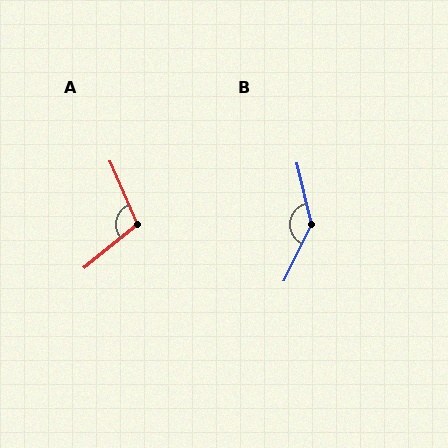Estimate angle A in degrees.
Approximately 106 degrees.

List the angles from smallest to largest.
A (106°), B (141°).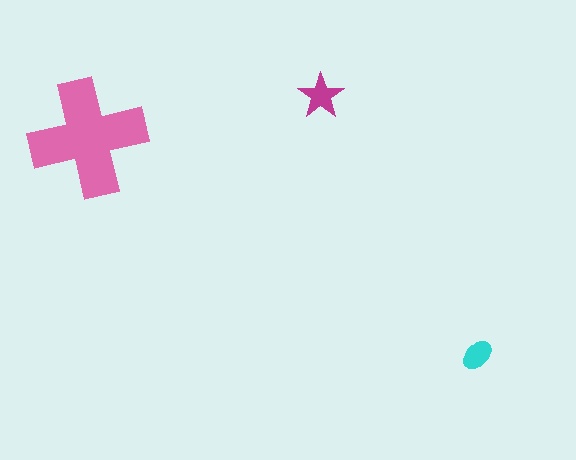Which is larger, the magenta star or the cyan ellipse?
The magenta star.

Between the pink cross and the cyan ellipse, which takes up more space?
The pink cross.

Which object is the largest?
The pink cross.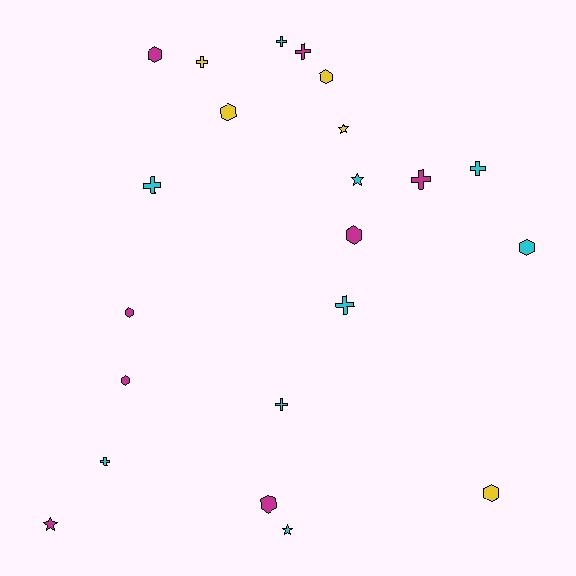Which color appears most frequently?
Cyan, with 9 objects.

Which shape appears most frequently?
Hexagon, with 9 objects.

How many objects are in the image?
There are 22 objects.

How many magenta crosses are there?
There are 2 magenta crosses.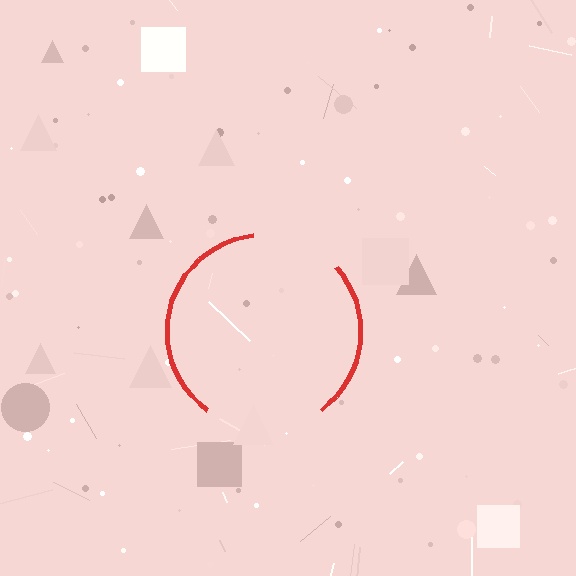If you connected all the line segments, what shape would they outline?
They would outline a circle.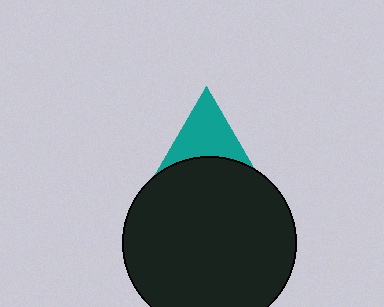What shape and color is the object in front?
The object in front is a black circle.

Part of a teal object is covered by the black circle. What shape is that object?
It is a triangle.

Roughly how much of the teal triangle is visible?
About half of it is visible (roughly 63%).